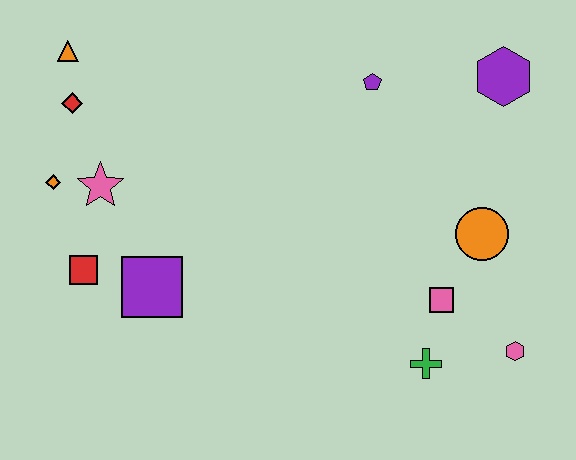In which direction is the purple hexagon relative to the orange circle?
The purple hexagon is above the orange circle.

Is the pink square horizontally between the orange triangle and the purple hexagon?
Yes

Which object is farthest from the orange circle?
The orange triangle is farthest from the orange circle.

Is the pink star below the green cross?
No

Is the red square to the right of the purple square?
No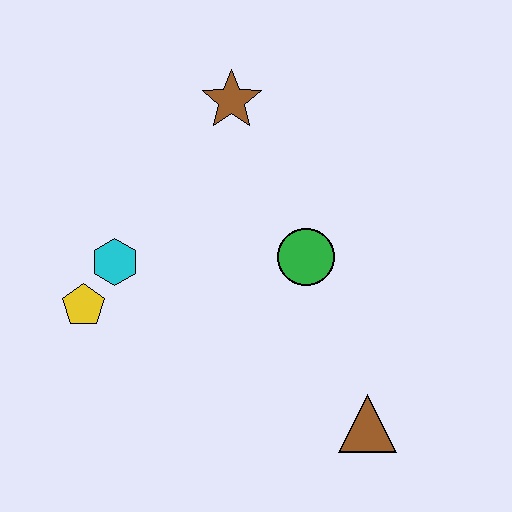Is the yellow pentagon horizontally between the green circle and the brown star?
No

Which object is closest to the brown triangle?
The green circle is closest to the brown triangle.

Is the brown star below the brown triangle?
No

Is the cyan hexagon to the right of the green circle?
No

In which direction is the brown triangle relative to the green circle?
The brown triangle is below the green circle.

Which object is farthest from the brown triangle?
The brown star is farthest from the brown triangle.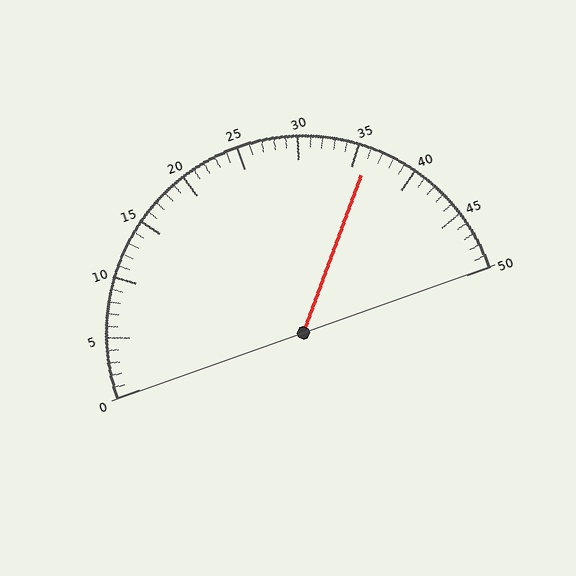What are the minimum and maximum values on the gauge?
The gauge ranges from 0 to 50.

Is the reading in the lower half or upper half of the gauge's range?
The reading is in the upper half of the range (0 to 50).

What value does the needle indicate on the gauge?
The needle indicates approximately 36.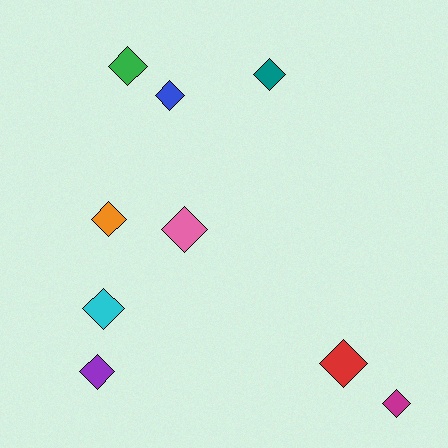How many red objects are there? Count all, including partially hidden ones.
There is 1 red object.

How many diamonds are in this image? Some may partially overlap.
There are 9 diamonds.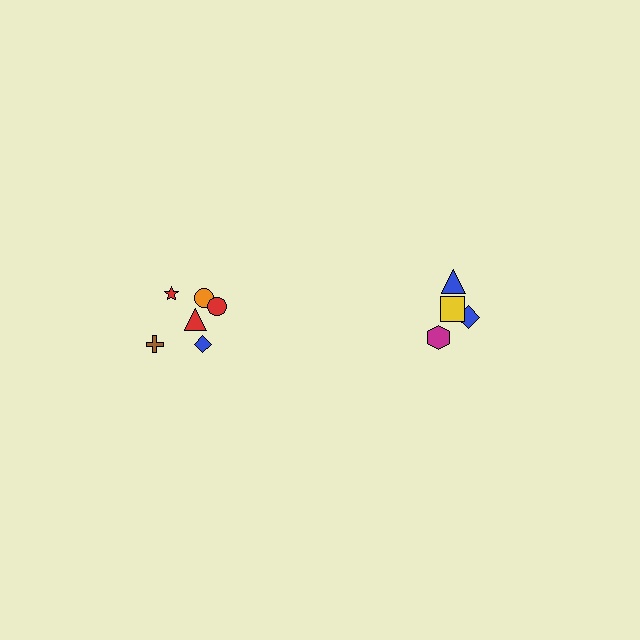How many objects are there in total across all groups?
There are 10 objects.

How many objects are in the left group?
There are 6 objects.